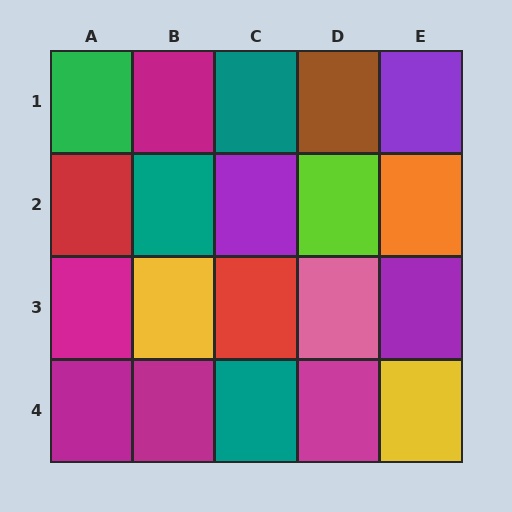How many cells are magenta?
5 cells are magenta.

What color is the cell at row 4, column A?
Magenta.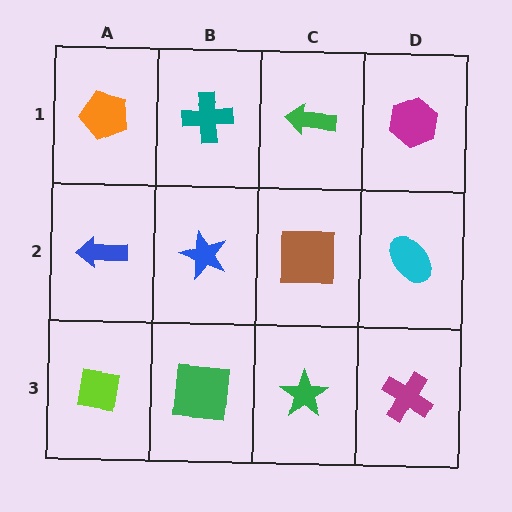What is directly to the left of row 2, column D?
A brown square.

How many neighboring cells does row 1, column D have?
2.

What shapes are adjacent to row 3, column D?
A cyan ellipse (row 2, column D), a green star (row 3, column C).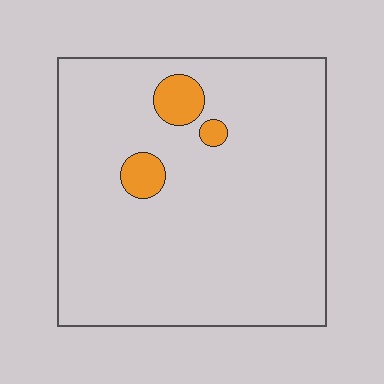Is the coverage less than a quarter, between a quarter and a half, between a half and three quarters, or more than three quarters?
Less than a quarter.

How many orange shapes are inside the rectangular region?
3.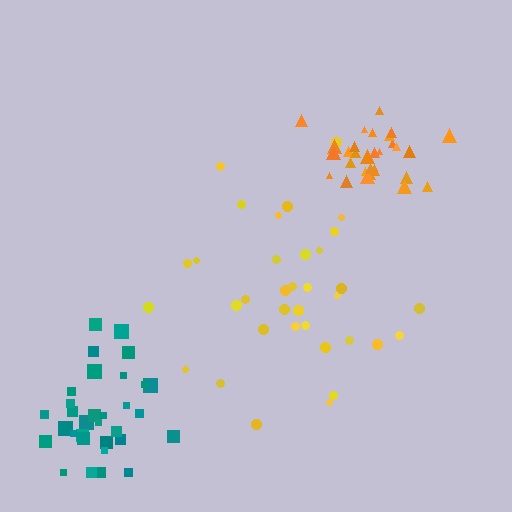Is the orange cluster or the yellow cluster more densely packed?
Orange.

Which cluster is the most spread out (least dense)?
Yellow.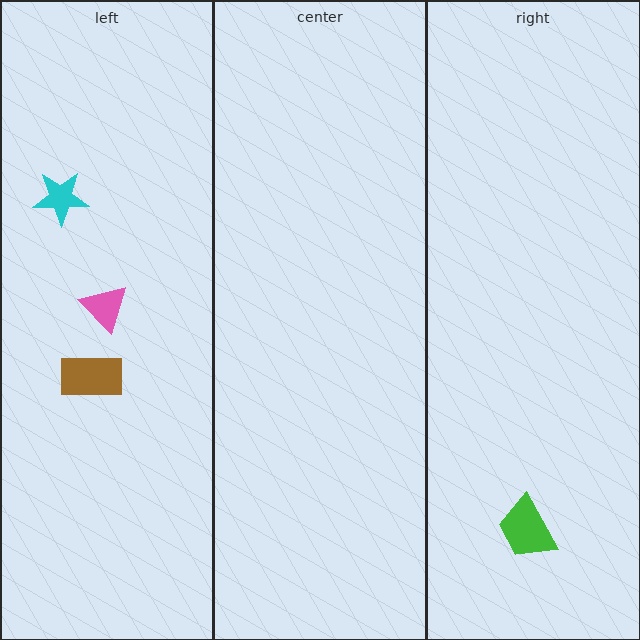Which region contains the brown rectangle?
The left region.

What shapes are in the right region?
The green trapezoid.